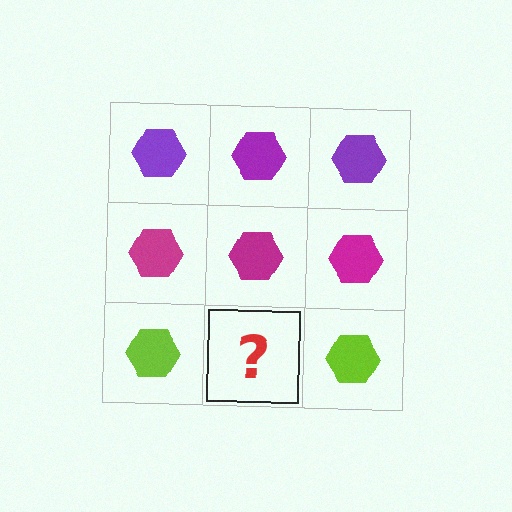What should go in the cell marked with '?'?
The missing cell should contain a lime hexagon.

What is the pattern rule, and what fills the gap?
The rule is that each row has a consistent color. The gap should be filled with a lime hexagon.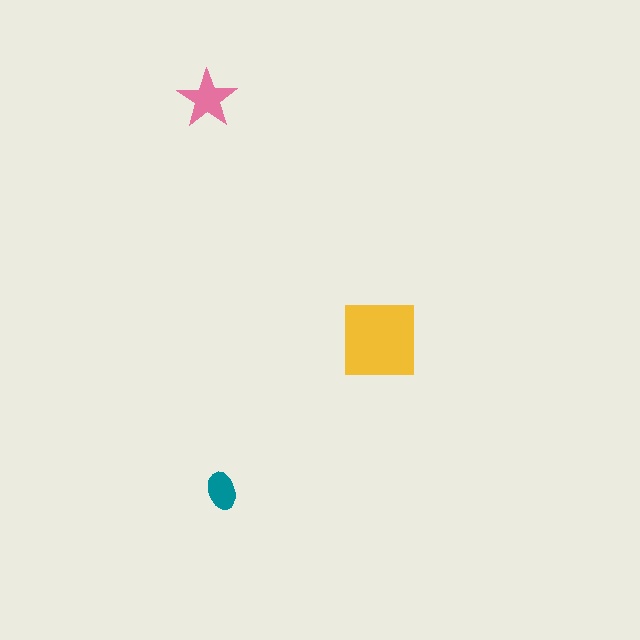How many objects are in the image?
There are 3 objects in the image.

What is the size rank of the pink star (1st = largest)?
2nd.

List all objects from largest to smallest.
The yellow square, the pink star, the teal ellipse.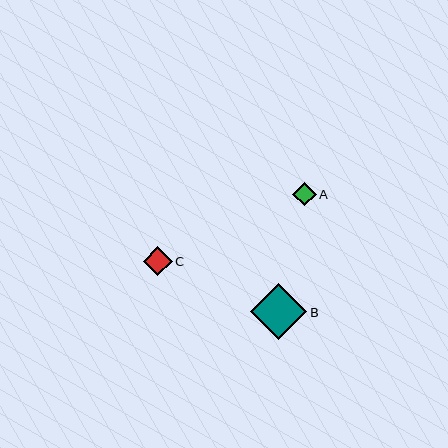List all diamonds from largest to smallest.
From largest to smallest: B, C, A.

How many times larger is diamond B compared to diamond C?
Diamond B is approximately 1.9 times the size of diamond C.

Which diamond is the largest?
Diamond B is the largest with a size of approximately 56 pixels.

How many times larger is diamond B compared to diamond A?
Diamond B is approximately 2.4 times the size of diamond A.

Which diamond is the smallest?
Diamond A is the smallest with a size of approximately 23 pixels.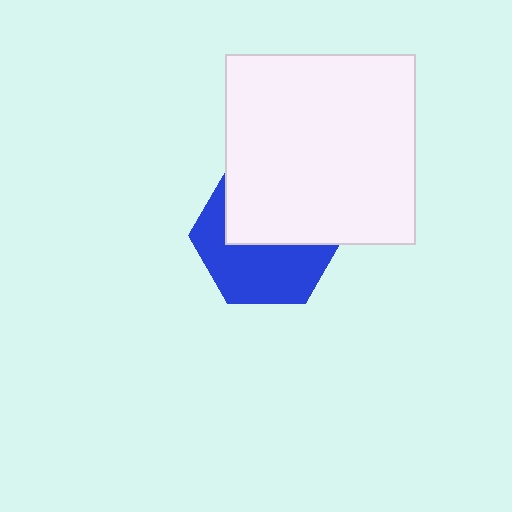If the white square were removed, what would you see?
You would see the complete blue hexagon.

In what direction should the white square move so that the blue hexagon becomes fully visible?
The white square should move up. That is the shortest direction to clear the overlap and leave the blue hexagon fully visible.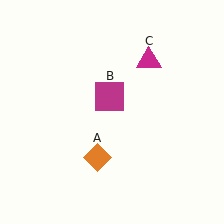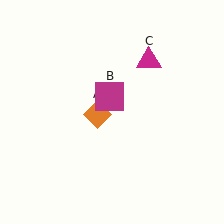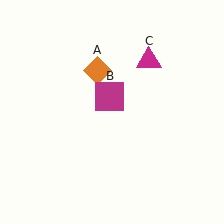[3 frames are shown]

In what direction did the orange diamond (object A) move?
The orange diamond (object A) moved up.